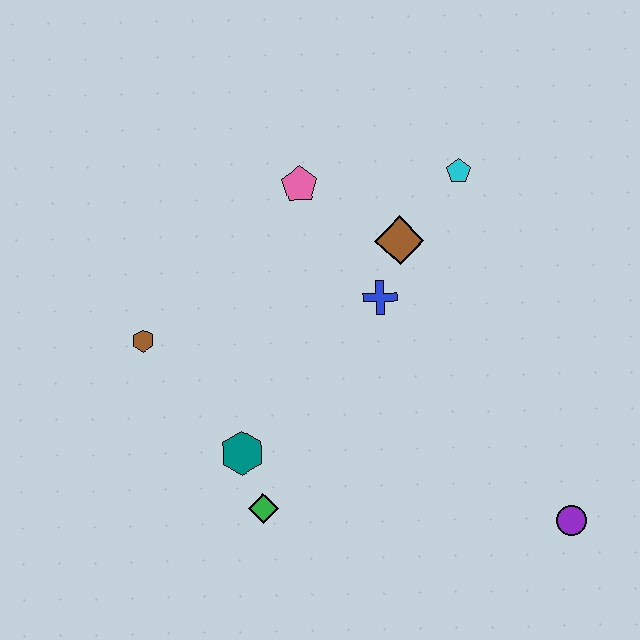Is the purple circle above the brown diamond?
No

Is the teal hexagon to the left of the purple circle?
Yes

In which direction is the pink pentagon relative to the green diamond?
The pink pentagon is above the green diamond.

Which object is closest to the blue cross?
The brown diamond is closest to the blue cross.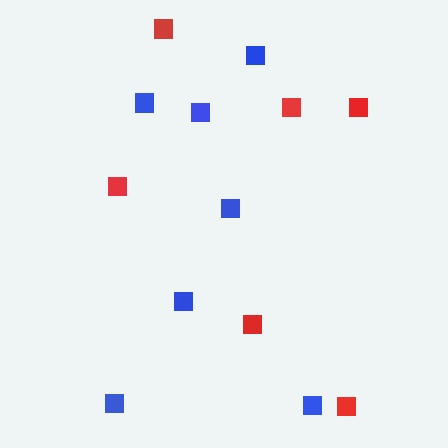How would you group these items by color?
There are 2 groups: one group of red squares (6) and one group of blue squares (7).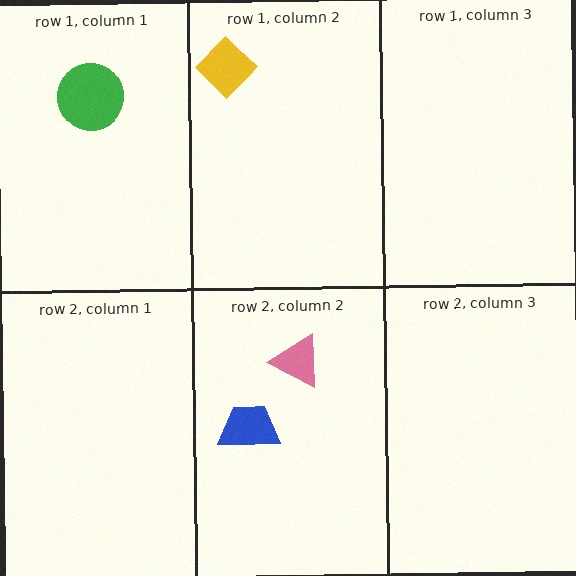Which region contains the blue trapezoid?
The row 2, column 2 region.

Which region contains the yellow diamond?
The row 1, column 2 region.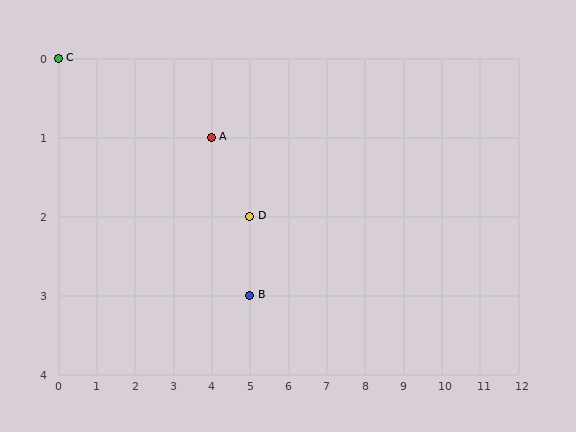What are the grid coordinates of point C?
Point C is at grid coordinates (0, 0).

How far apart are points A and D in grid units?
Points A and D are 1 column and 1 row apart (about 1.4 grid units diagonally).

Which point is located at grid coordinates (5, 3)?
Point B is at (5, 3).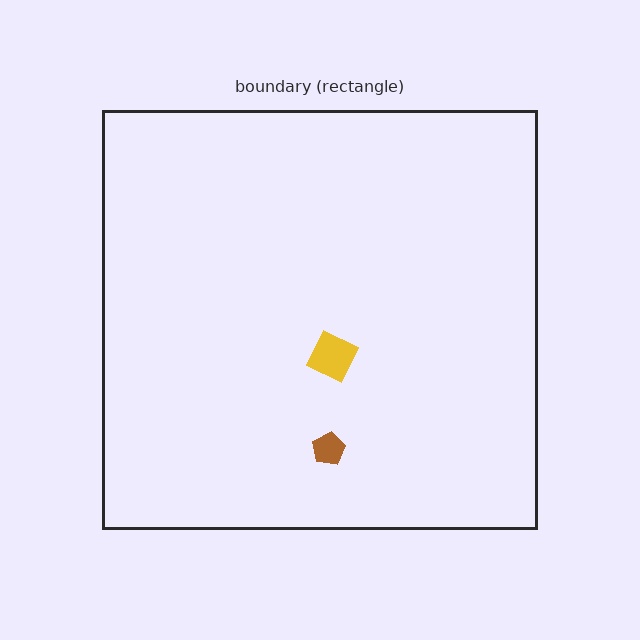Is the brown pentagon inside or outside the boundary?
Inside.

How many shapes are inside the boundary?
2 inside, 0 outside.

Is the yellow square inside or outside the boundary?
Inside.